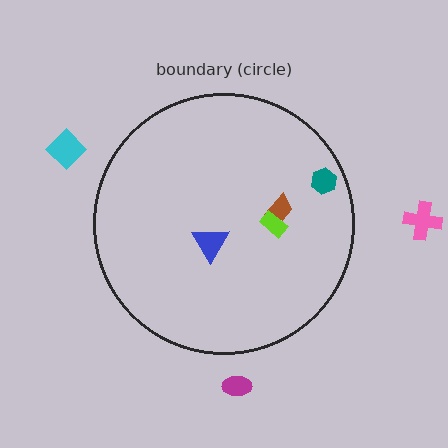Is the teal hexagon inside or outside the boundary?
Inside.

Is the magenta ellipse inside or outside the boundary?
Outside.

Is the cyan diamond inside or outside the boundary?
Outside.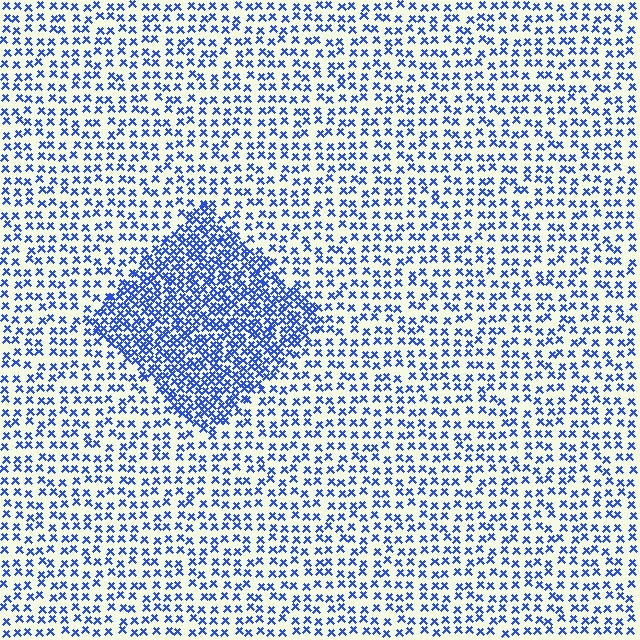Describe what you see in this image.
The image contains small blue elements arranged at two different densities. A diamond-shaped region is visible where the elements are more densely packed than the surrounding area.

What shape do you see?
I see a diamond.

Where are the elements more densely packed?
The elements are more densely packed inside the diamond boundary.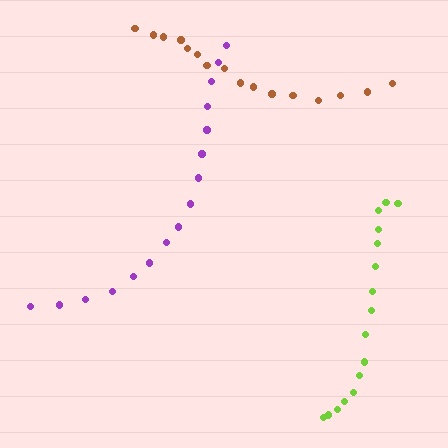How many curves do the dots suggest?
There are 3 distinct paths.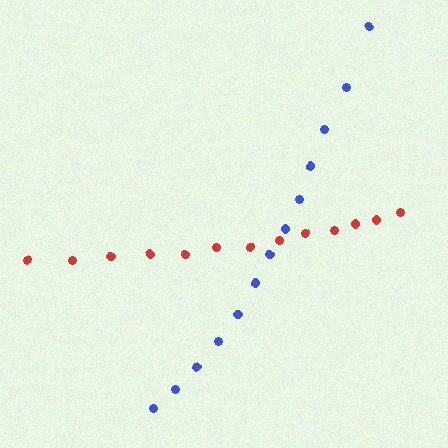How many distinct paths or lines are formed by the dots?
There are 2 distinct paths.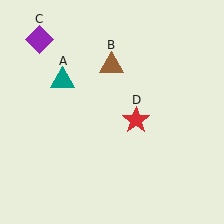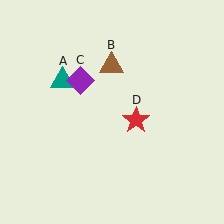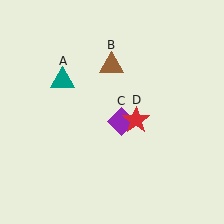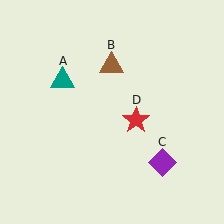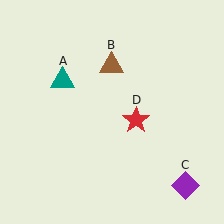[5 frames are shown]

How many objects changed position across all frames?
1 object changed position: purple diamond (object C).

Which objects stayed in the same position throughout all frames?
Teal triangle (object A) and brown triangle (object B) and red star (object D) remained stationary.